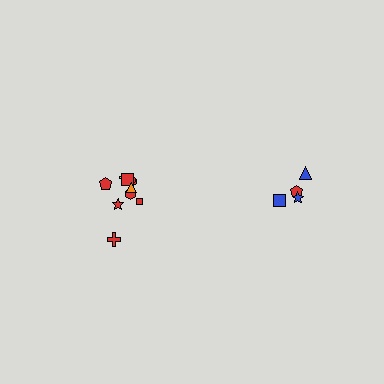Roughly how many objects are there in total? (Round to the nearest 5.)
Roughly 15 objects in total.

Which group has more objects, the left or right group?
The left group.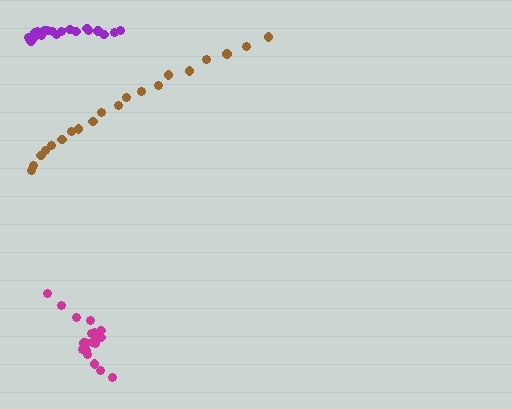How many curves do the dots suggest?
There are 3 distinct paths.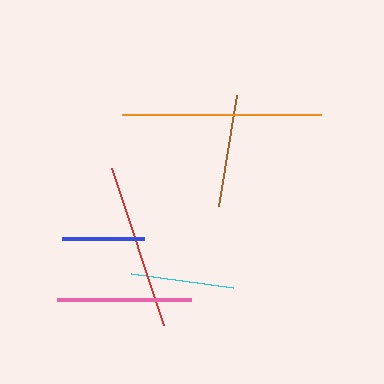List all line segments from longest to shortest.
From longest to shortest: orange, red, pink, brown, cyan, blue.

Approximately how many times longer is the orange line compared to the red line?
The orange line is approximately 1.2 times the length of the red line.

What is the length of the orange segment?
The orange segment is approximately 199 pixels long.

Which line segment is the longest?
The orange line is the longest at approximately 199 pixels.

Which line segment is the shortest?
The blue line is the shortest at approximately 83 pixels.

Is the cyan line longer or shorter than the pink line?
The pink line is longer than the cyan line.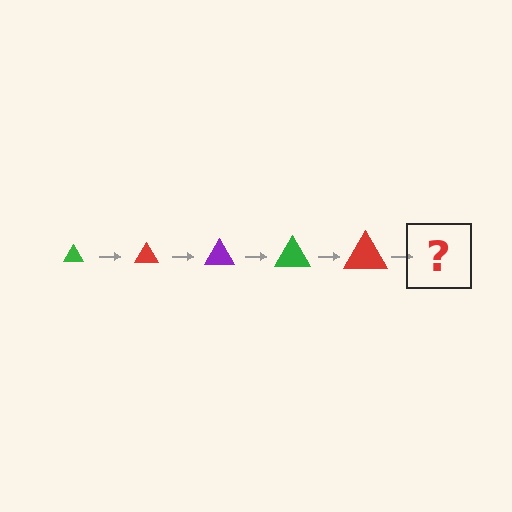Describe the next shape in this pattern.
It should be a purple triangle, larger than the previous one.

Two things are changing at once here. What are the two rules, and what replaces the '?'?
The two rules are that the triangle grows larger each step and the color cycles through green, red, and purple. The '?' should be a purple triangle, larger than the previous one.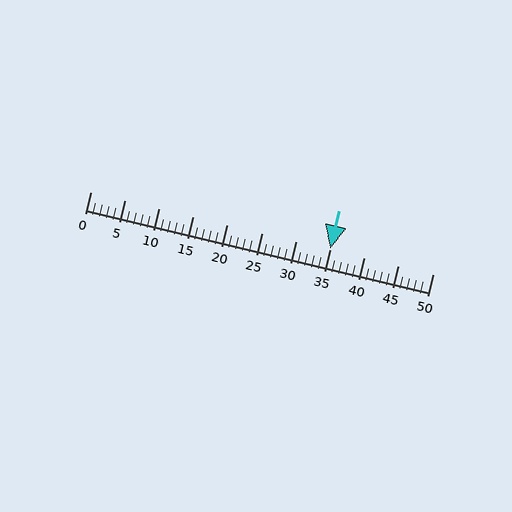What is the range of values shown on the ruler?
The ruler shows values from 0 to 50.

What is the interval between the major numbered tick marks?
The major tick marks are spaced 5 units apart.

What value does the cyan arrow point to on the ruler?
The cyan arrow points to approximately 35.